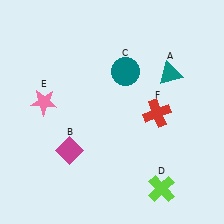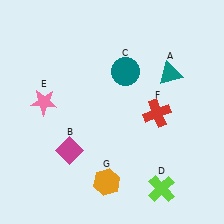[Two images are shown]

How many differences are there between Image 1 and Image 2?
There is 1 difference between the two images.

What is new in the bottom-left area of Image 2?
An orange hexagon (G) was added in the bottom-left area of Image 2.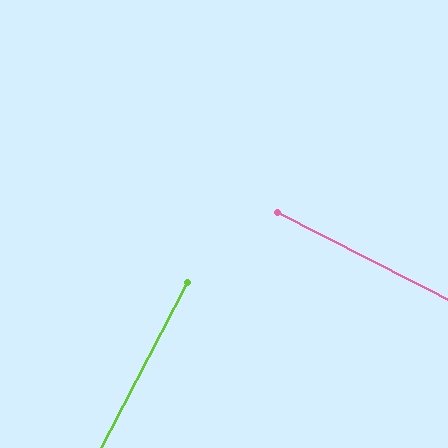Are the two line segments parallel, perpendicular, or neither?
Perpendicular — they meet at approximately 90°.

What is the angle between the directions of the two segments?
Approximately 90 degrees.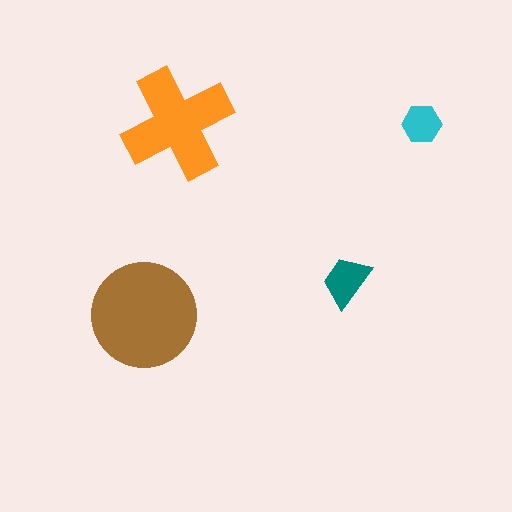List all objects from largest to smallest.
The brown circle, the orange cross, the teal trapezoid, the cyan hexagon.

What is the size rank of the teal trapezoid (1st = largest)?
3rd.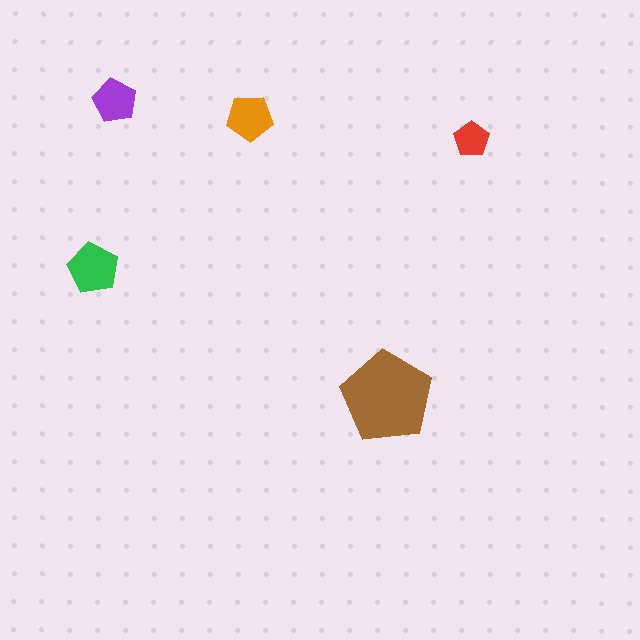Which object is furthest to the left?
The green pentagon is leftmost.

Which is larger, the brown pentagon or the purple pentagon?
The brown one.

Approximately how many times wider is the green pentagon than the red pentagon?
About 1.5 times wider.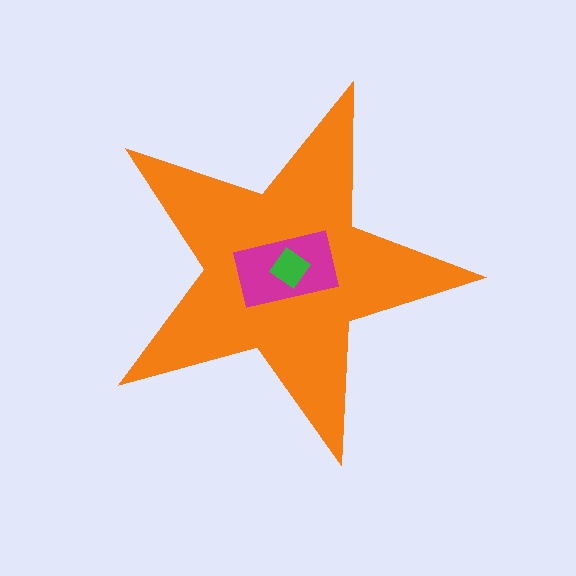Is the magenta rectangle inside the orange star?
Yes.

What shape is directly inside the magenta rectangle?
The green diamond.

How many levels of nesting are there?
3.